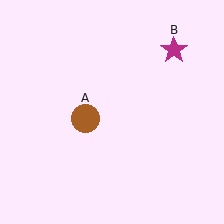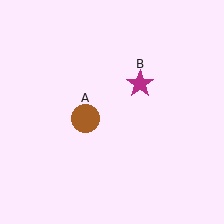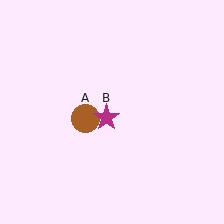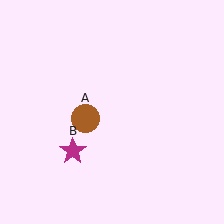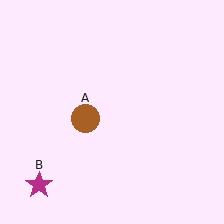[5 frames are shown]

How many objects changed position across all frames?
1 object changed position: magenta star (object B).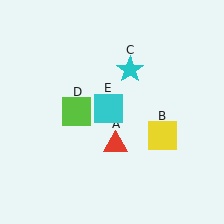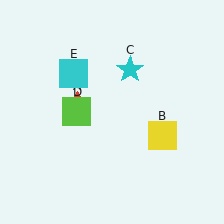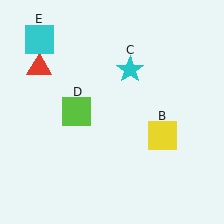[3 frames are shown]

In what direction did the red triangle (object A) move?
The red triangle (object A) moved up and to the left.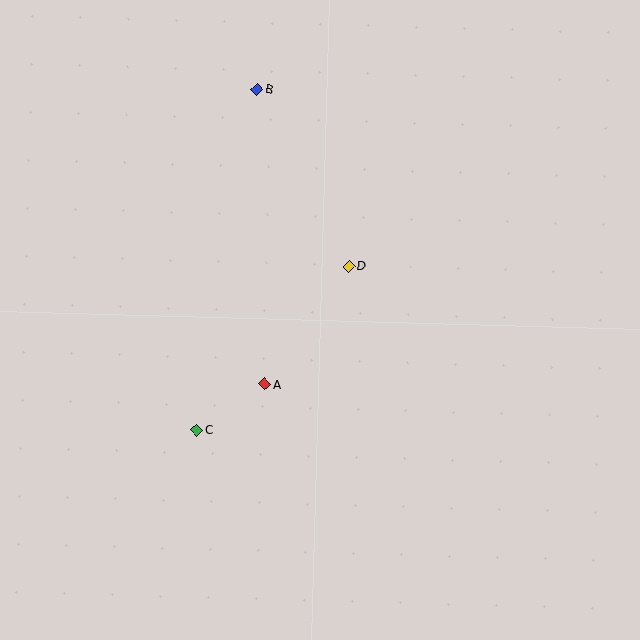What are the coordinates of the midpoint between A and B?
The midpoint between A and B is at (261, 237).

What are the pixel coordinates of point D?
Point D is at (349, 266).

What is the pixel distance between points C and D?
The distance between C and D is 224 pixels.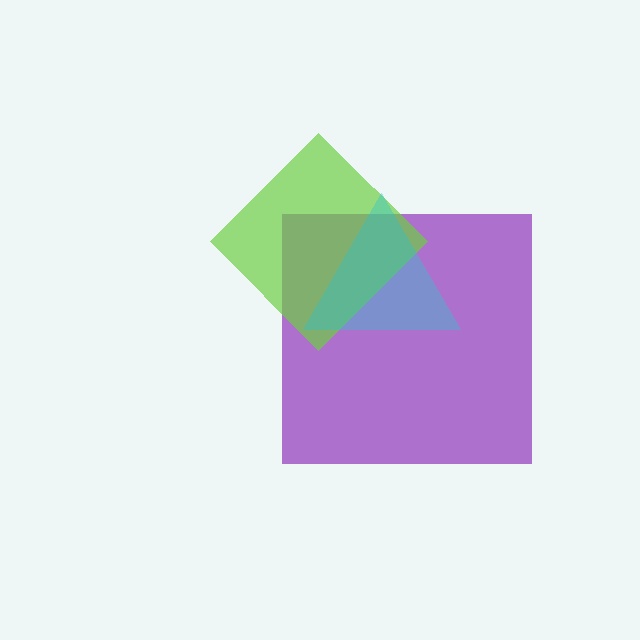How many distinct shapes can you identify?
There are 3 distinct shapes: a purple square, a lime diamond, a cyan triangle.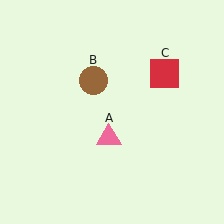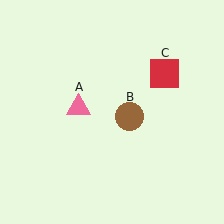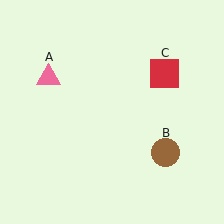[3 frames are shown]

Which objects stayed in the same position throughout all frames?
Red square (object C) remained stationary.